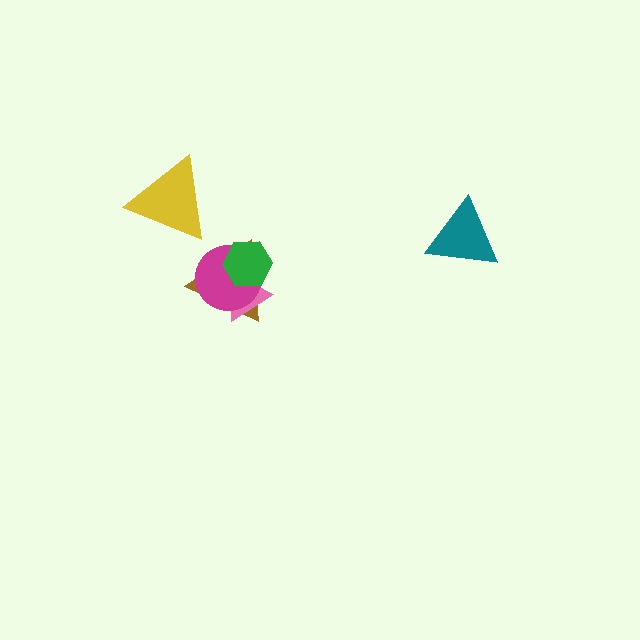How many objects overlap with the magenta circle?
3 objects overlap with the magenta circle.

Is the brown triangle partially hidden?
Yes, it is partially covered by another shape.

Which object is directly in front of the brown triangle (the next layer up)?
The pink triangle is directly in front of the brown triangle.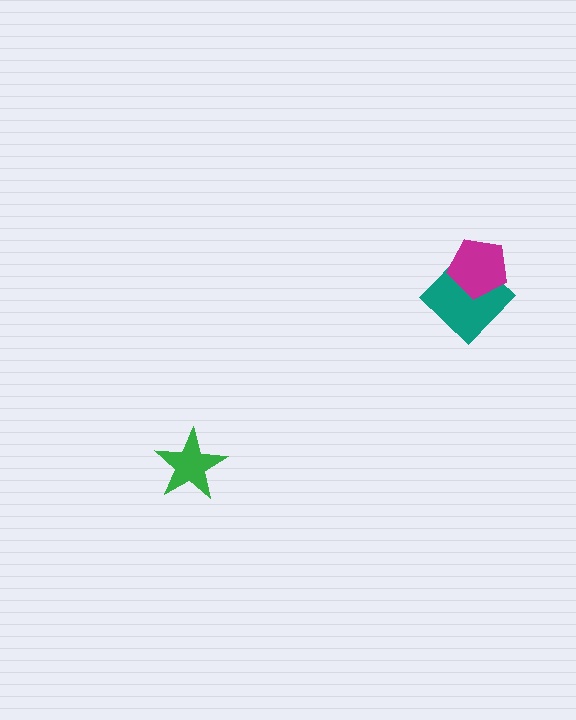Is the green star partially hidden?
No, no other shape covers it.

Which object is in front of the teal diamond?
The magenta pentagon is in front of the teal diamond.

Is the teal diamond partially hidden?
Yes, it is partially covered by another shape.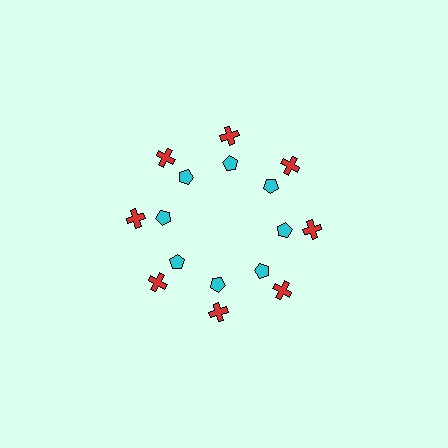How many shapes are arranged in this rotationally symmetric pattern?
There are 16 shapes, arranged in 8 groups of 2.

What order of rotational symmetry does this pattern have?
This pattern has 8-fold rotational symmetry.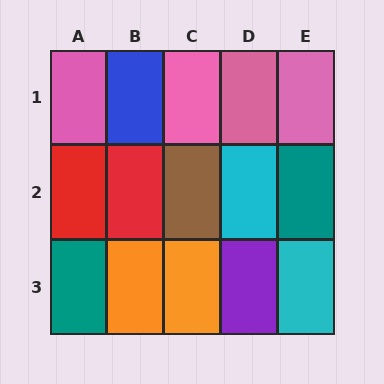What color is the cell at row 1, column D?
Pink.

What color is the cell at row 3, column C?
Orange.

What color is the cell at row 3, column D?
Purple.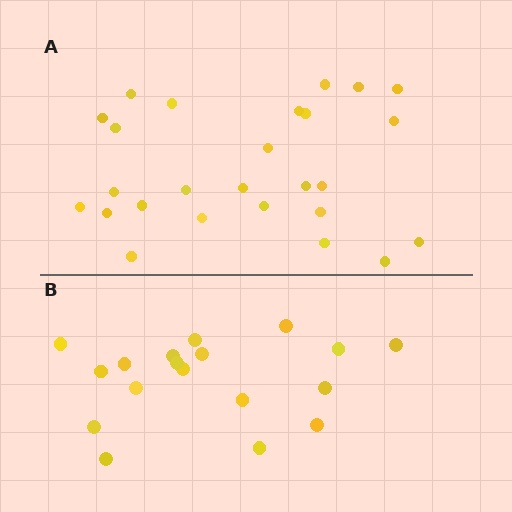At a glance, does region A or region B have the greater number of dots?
Region A (the top region) has more dots.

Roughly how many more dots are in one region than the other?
Region A has roughly 8 or so more dots than region B.